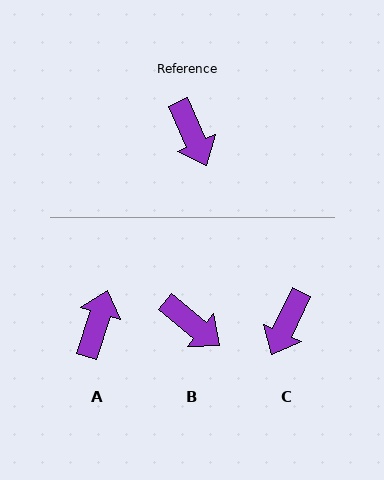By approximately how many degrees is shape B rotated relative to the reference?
Approximately 27 degrees counter-clockwise.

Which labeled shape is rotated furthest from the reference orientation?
A, about 138 degrees away.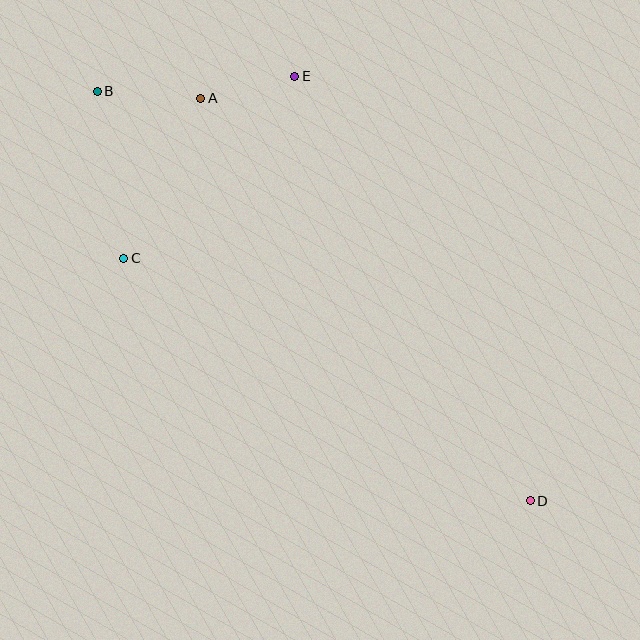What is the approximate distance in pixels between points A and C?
The distance between A and C is approximately 178 pixels.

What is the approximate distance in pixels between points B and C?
The distance between B and C is approximately 169 pixels.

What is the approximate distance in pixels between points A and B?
The distance between A and B is approximately 104 pixels.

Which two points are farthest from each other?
Points B and D are farthest from each other.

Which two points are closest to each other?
Points A and E are closest to each other.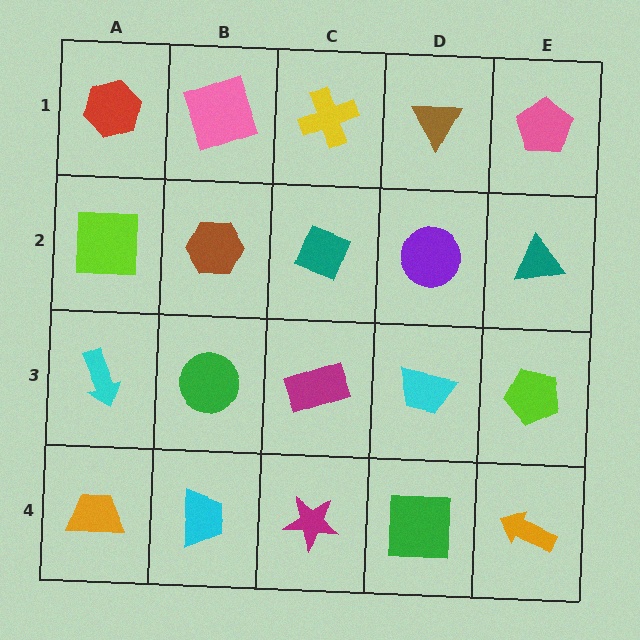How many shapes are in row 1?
5 shapes.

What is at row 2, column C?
A teal diamond.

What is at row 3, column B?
A green circle.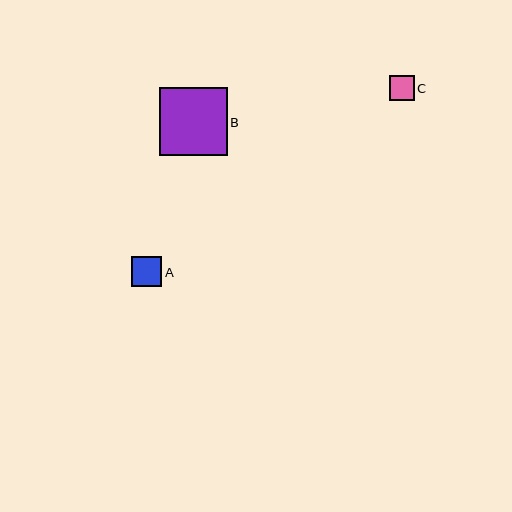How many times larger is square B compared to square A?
Square B is approximately 2.2 times the size of square A.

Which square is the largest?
Square B is the largest with a size of approximately 67 pixels.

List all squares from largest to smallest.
From largest to smallest: B, A, C.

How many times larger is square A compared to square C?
Square A is approximately 1.2 times the size of square C.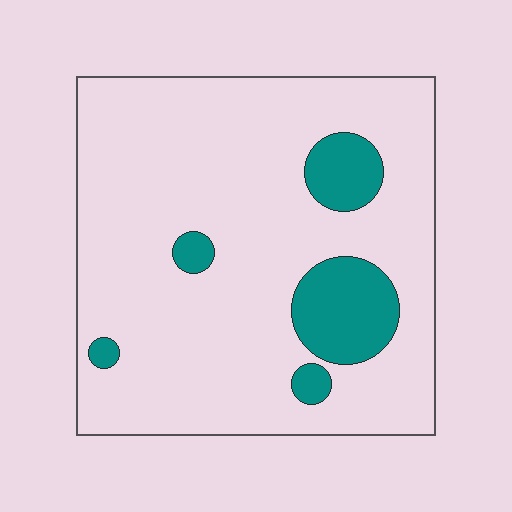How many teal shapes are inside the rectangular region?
5.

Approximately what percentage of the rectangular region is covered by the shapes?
Approximately 15%.